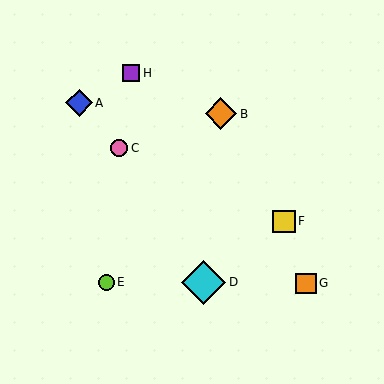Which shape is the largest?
The cyan diamond (labeled D) is the largest.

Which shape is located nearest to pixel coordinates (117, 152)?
The pink circle (labeled C) at (119, 148) is nearest to that location.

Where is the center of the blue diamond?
The center of the blue diamond is at (79, 103).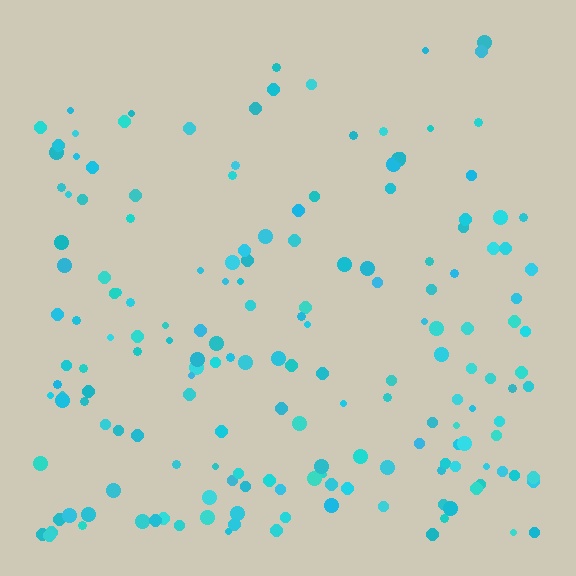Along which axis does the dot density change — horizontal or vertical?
Vertical.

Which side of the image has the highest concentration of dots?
The bottom.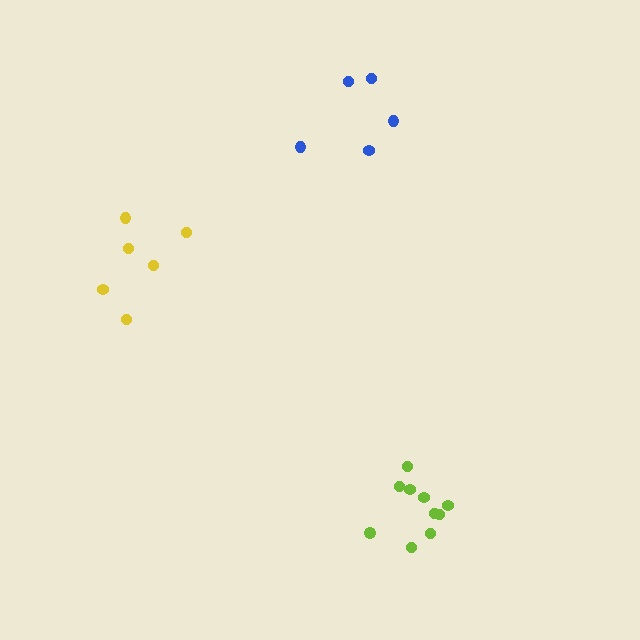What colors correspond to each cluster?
The clusters are colored: blue, lime, yellow.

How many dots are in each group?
Group 1: 5 dots, Group 2: 10 dots, Group 3: 6 dots (21 total).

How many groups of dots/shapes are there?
There are 3 groups.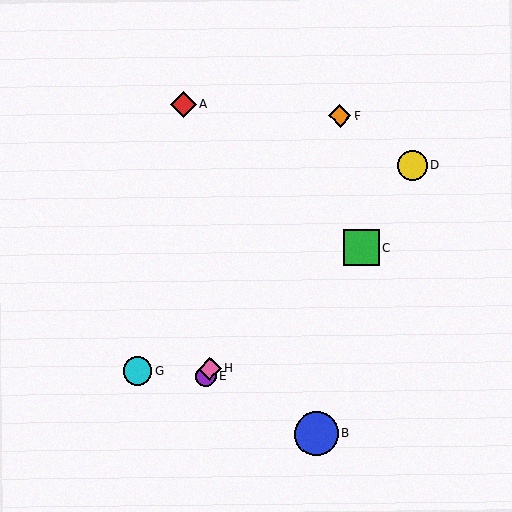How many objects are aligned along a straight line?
3 objects (E, F, H) are aligned along a straight line.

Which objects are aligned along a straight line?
Objects E, F, H are aligned along a straight line.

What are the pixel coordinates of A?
Object A is at (184, 104).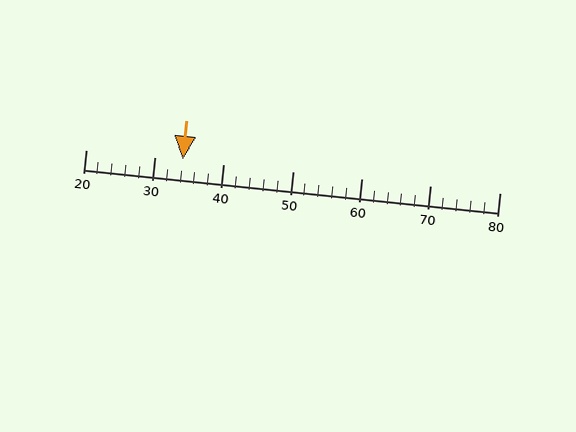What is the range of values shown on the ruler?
The ruler shows values from 20 to 80.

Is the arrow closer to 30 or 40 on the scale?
The arrow is closer to 30.